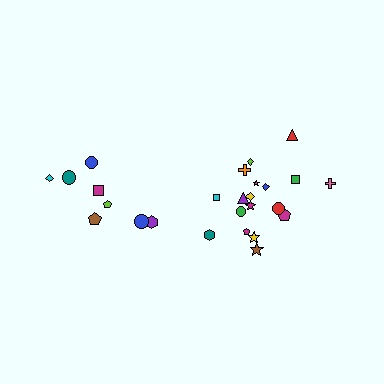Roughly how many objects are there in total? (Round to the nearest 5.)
Roughly 25 objects in total.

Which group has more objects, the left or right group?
The right group.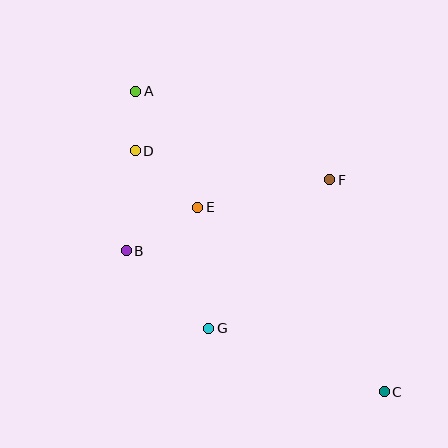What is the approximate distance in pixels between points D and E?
The distance between D and E is approximately 84 pixels.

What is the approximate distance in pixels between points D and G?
The distance between D and G is approximately 192 pixels.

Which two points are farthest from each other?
Points A and C are farthest from each other.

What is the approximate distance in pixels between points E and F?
The distance between E and F is approximately 135 pixels.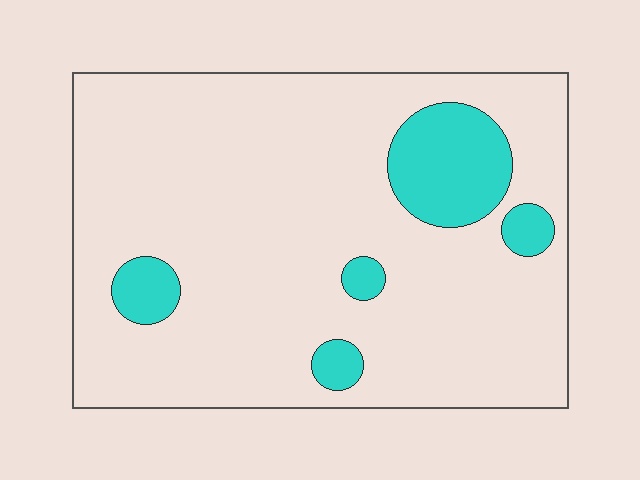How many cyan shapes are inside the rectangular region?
5.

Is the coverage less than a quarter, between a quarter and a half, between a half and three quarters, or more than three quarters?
Less than a quarter.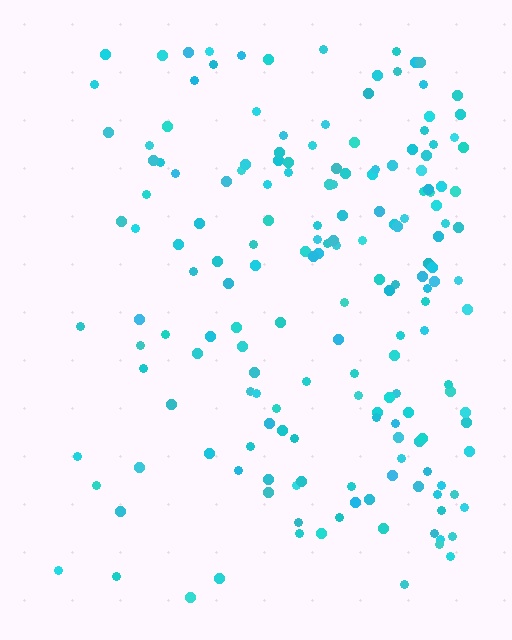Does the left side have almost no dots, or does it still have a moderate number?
Still a moderate number, just noticeably fewer than the right.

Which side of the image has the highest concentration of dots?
The right.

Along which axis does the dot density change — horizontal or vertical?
Horizontal.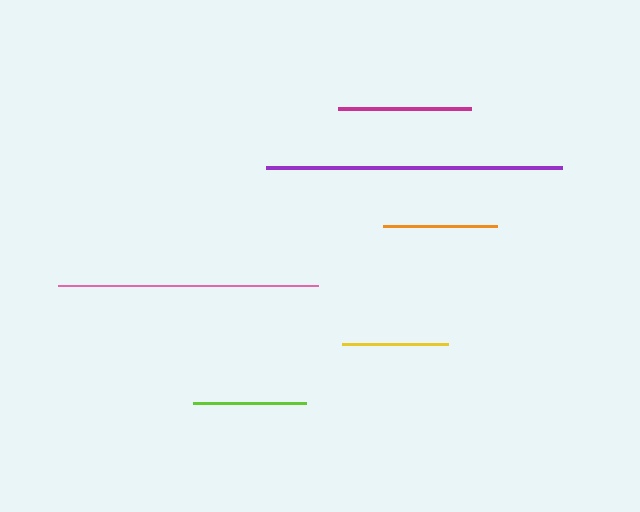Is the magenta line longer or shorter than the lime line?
The magenta line is longer than the lime line.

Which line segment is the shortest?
The yellow line is the shortest at approximately 105 pixels.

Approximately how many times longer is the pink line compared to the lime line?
The pink line is approximately 2.3 times the length of the lime line.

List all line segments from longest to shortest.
From longest to shortest: purple, pink, magenta, orange, lime, yellow.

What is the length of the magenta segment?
The magenta segment is approximately 134 pixels long.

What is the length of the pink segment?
The pink segment is approximately 259 pixels long.